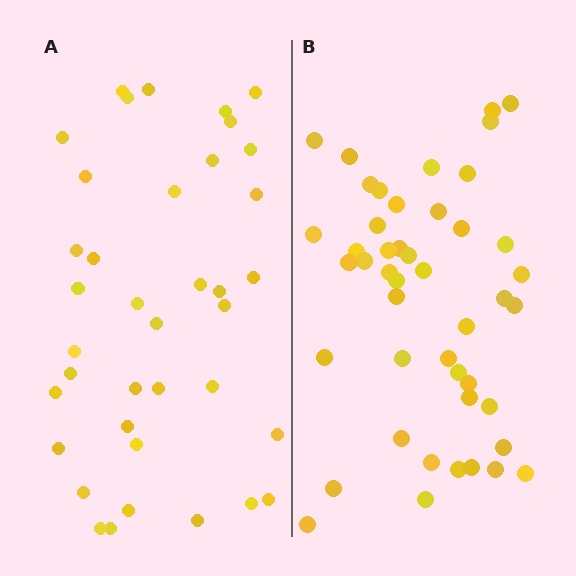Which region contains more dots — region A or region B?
Region B (the right region) has more dots.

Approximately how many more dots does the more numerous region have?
Region B has roughly 8 or so more dots than region A.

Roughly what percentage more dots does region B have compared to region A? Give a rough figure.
About 20% more.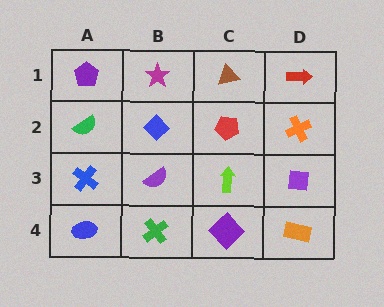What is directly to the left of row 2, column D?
A red pentagon.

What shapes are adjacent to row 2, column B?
A magenta star (row 1, column B), a purple semicircle (row 3, column B), a green semicircle (row 2, column A), a red pentagon (row 2, column C).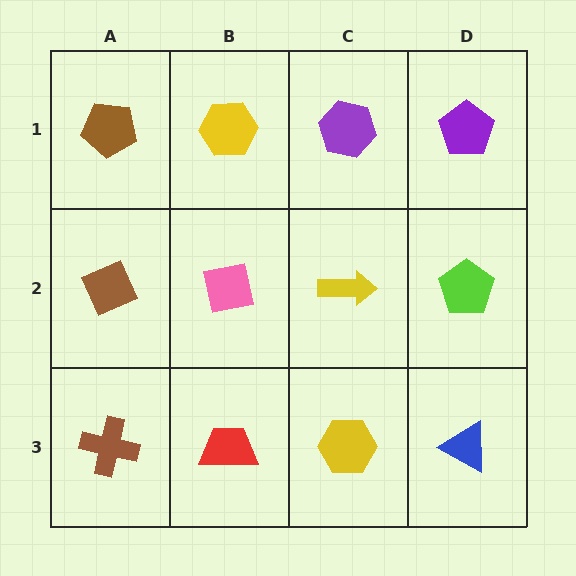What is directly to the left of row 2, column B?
A brown diamond.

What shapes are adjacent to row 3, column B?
A pink square (row 2, column B), a brown cross (row 3, column A), a yellow hexagon (row 3, column C).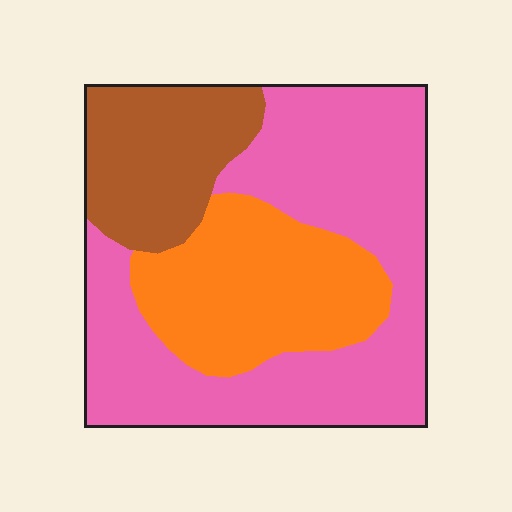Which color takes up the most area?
Pink, at roughly 55%.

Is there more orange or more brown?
Orange.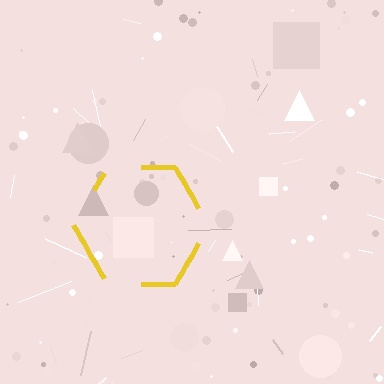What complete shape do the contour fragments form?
The contour fragments form a hexagon.